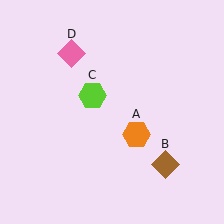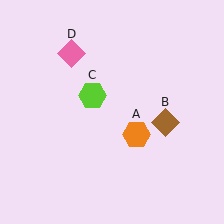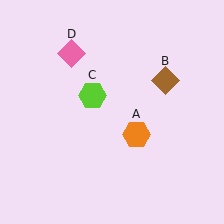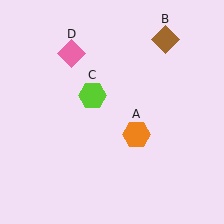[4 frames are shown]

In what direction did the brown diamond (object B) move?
The brown diamond (object B) moved up.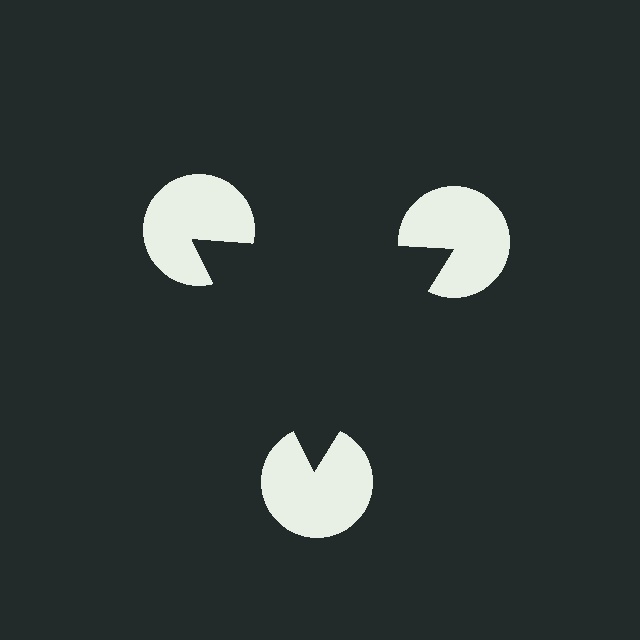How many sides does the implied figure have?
3 sides.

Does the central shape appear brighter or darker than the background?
It typically appears slightly darker than the background, even though no actual brightness change is drawn.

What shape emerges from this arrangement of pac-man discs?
An illusory triangle — its edges are inferred from the aligned wedge cuts in the pac-man discs, not physically drawn.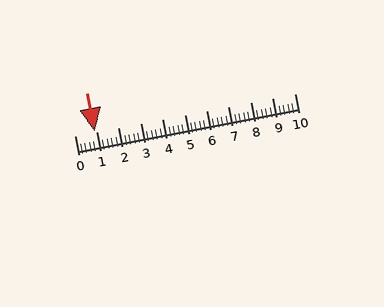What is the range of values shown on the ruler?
The ruler shows values from 0 to 10.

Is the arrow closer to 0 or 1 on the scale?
The arrow is closer to 1.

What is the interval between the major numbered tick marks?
The major tick marks are spaced 1 units apart.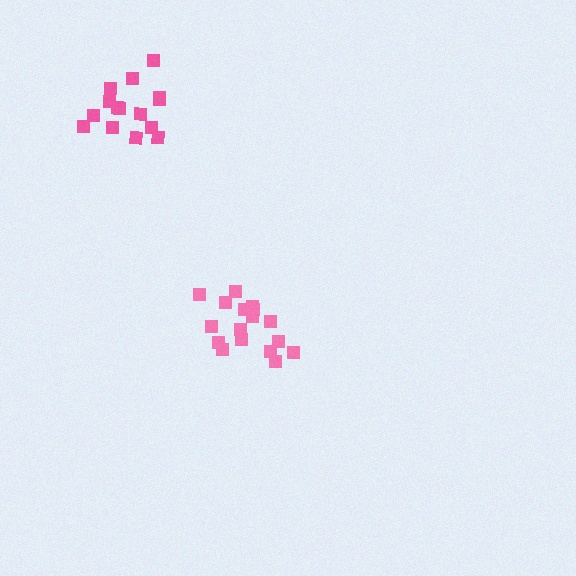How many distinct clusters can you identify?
There are 2 distinct clusters.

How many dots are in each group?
Group 1: 15 dots, Group 2: 17 dots (32 total).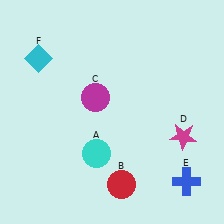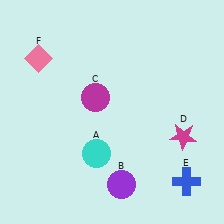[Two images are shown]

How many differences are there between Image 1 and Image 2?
There are 2 differences between the two images.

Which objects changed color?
B changed from red to purple. F changed from cyan to pink.